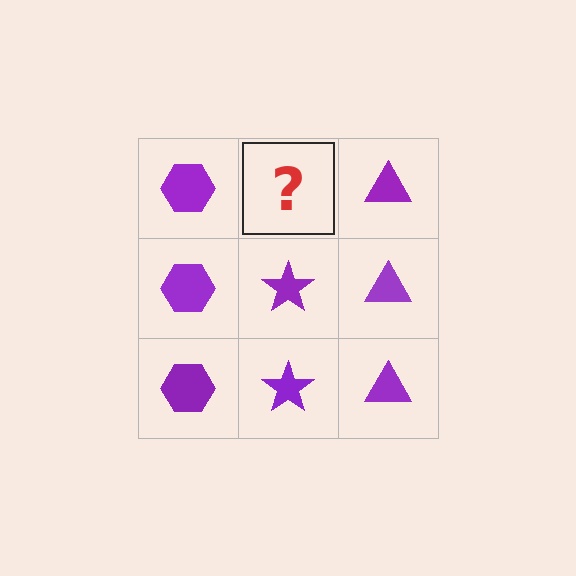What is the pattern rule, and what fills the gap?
The rule is that each column has a consistent shape. The gap should be filled with a purple star.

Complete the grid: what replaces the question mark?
The question mark should be replaced with a purple star.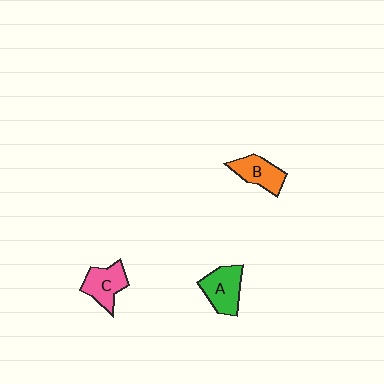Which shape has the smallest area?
Shape B (orange).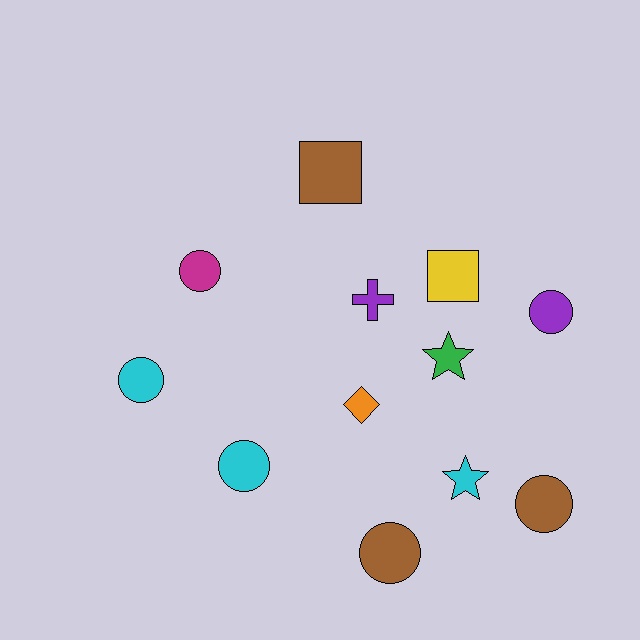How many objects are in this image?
There are 12 objects.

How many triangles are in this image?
There are no triangles.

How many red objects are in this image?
There are no red objects.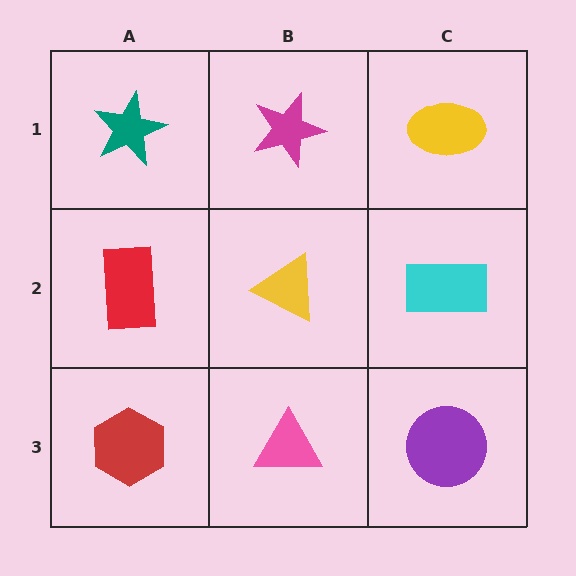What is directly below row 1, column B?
A yellow triangle.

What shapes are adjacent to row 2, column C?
A yellow ellipse (row 1, column C), a purple circle (row 3, column C), a yellow triangle (row 2, column B).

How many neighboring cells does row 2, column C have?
3.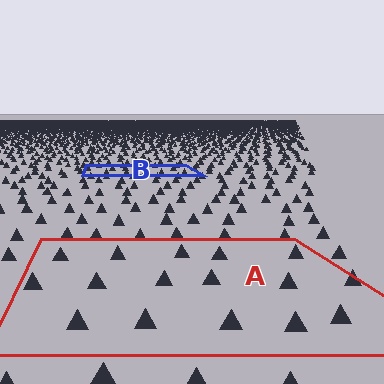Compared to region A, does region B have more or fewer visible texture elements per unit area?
Region B has more texture elements per unit area — they are packed more densely because it is farther away.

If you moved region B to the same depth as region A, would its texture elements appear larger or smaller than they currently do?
They would appear larger. At a closer depth, the same texture elements are projected at a bigger on-screen size.